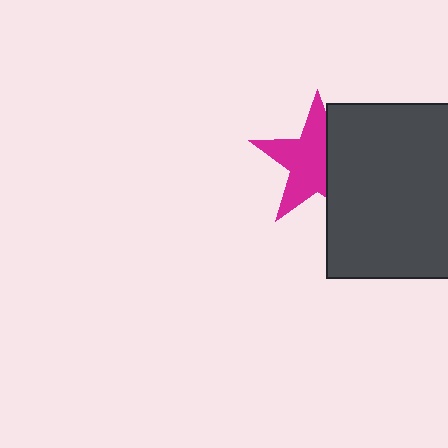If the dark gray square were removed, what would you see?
You would see the complete magenta star.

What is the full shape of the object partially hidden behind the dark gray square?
The partially hidden object is a magenta star.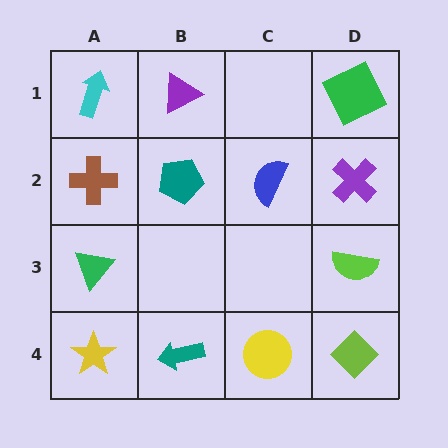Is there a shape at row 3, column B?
No, that cell is empty.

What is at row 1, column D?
A green square.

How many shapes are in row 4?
4 shapes.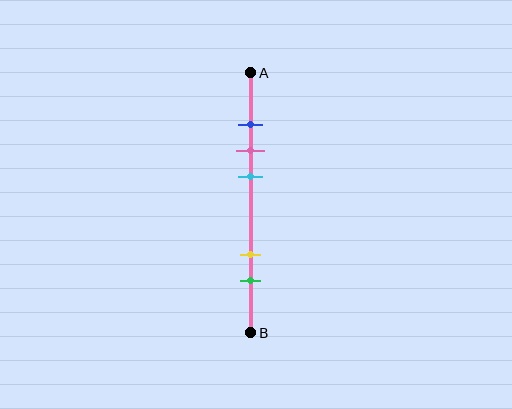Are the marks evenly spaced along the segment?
No, the marks are not evenly spaced.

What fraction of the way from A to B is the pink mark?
The pink mark is approximately 30% (0.3) of the way from A to B.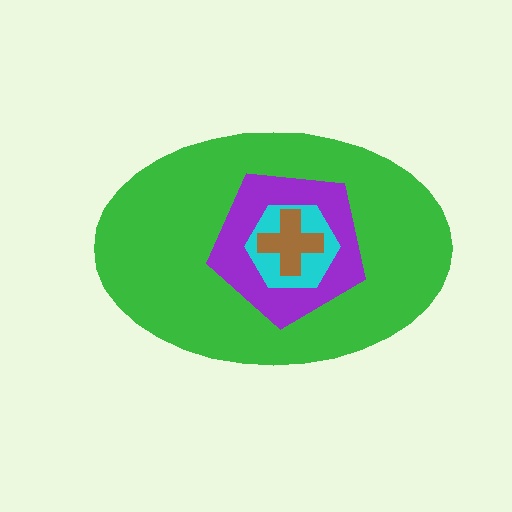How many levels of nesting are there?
4.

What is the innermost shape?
The brown cross.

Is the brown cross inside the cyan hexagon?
Yes.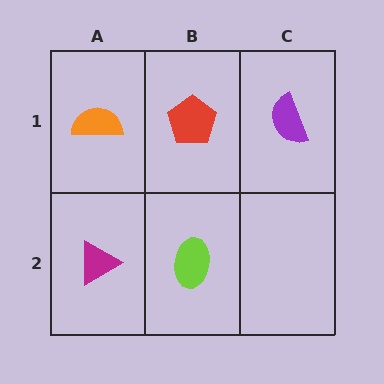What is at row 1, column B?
A red pentagon.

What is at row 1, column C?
A purple semicircle.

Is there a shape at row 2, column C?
No, that cell is empty.